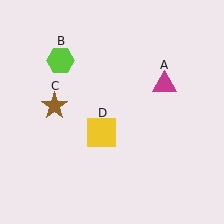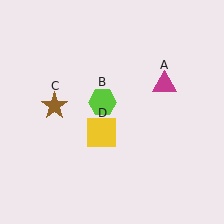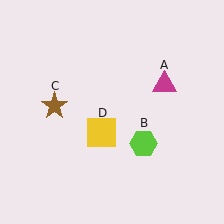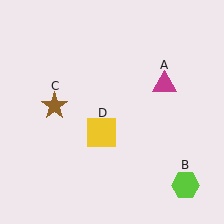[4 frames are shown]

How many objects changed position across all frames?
1 object changed position: lime hexagon (object B).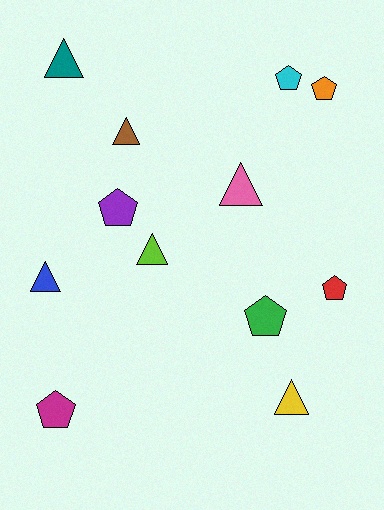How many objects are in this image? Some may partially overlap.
There are 12 objects.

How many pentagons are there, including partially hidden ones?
There are 6 pentagons.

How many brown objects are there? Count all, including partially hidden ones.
There is 1 brown object.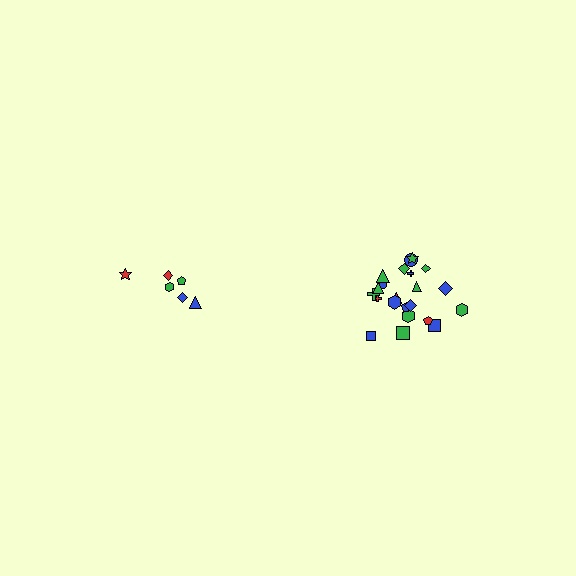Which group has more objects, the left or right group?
The right group.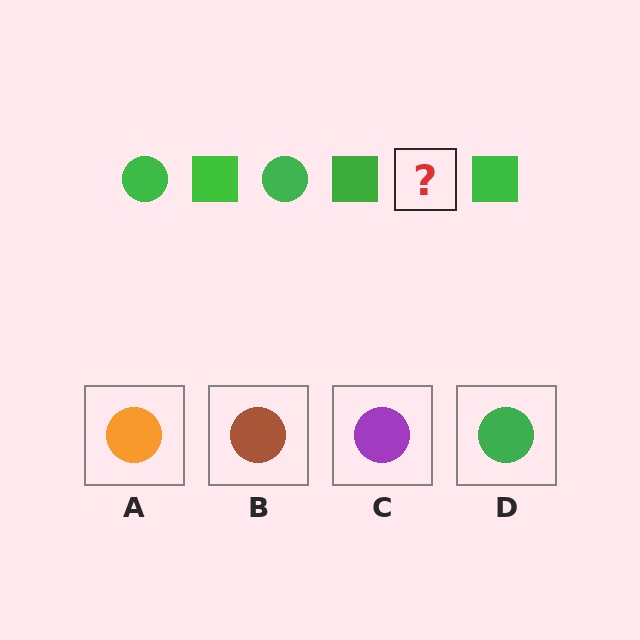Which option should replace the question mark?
Option D.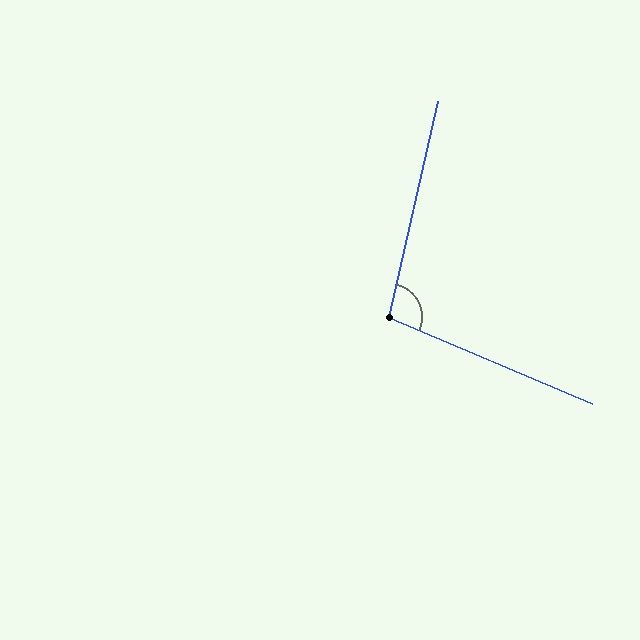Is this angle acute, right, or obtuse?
It is obtuse.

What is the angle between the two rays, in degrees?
Approximately 100 degrees.